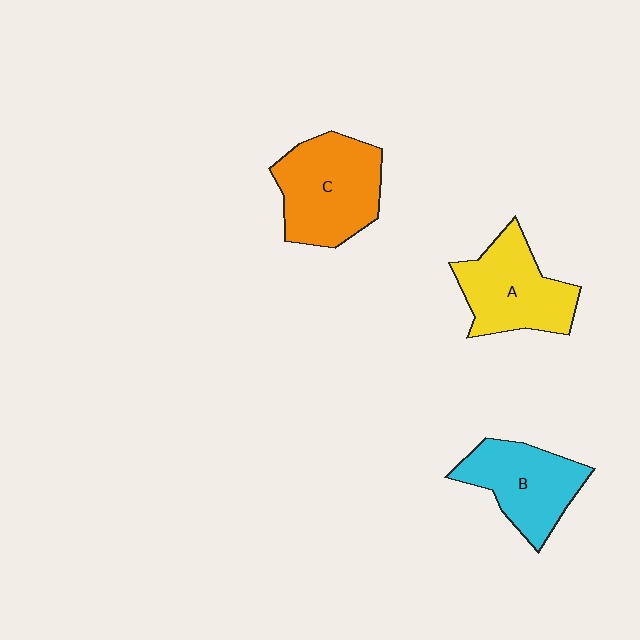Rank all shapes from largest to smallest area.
From largest to smallest: C (orange), A (yellow), B (cyan).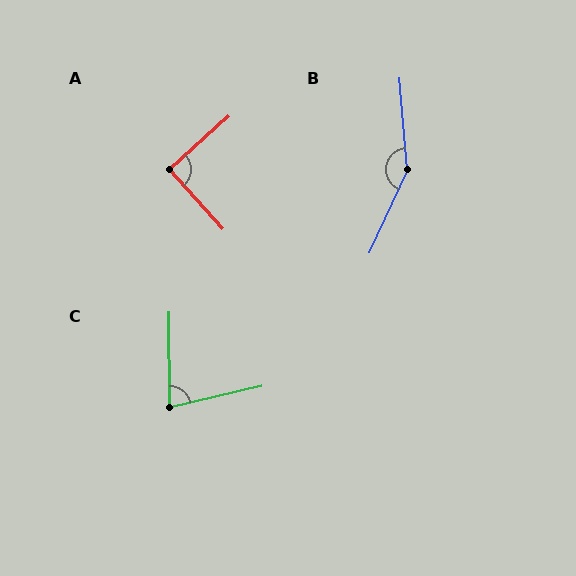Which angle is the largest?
B, at approximately 151 degrees.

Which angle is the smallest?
C, at approximately 78 degrees.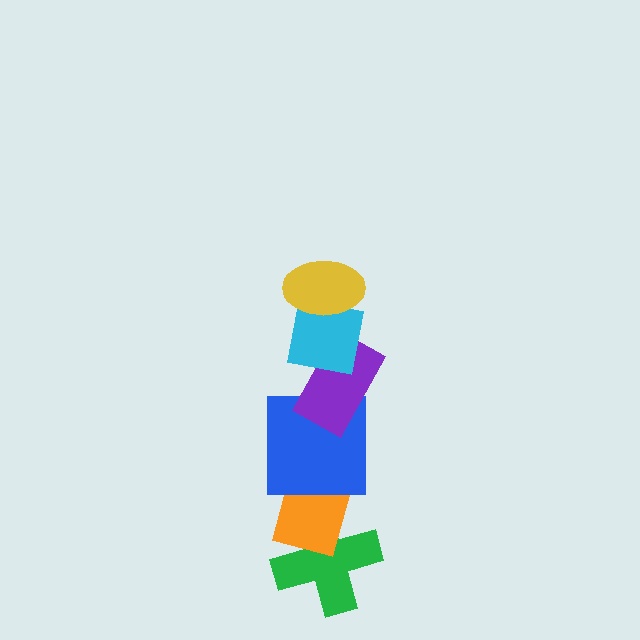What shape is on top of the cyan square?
The yellow ellipse is on top of the cyan square.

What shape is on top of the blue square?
The purple rectangle is on top of the blue square.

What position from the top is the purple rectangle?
The purple rectangle is 3rd from the top.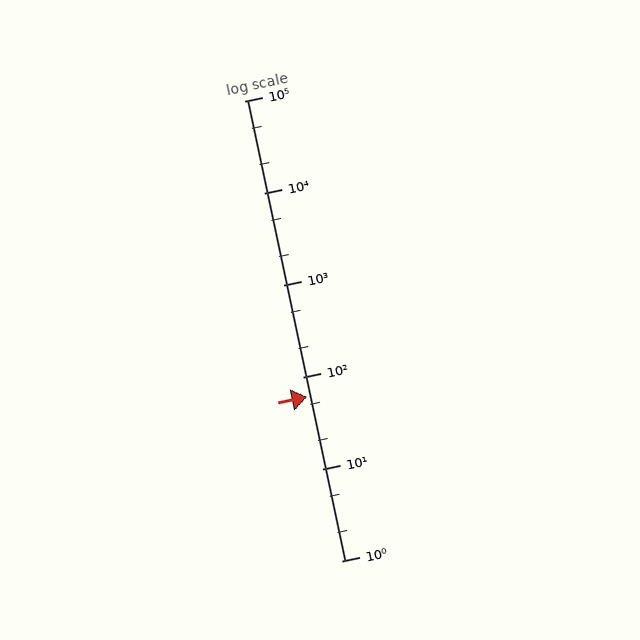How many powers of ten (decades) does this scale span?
The scale spans 5 decades, from 1 to 100000.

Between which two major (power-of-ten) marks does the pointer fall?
The pointer is between 10 and 100.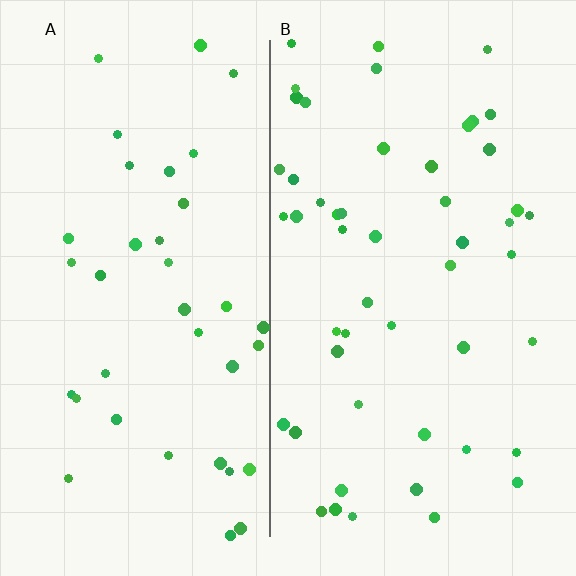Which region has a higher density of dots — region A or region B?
B (the right).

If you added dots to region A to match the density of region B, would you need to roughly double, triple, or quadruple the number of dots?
Approximately double.